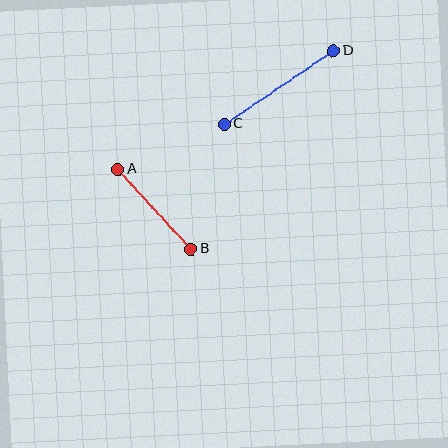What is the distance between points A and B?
The distance is approximately 108 pixels.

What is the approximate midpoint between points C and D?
The midpoint is at approximately (279, 87) pixels.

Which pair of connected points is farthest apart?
Points C and D are farthest apart.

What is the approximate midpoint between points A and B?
The midpoint is at approximately (154, 209) pixels.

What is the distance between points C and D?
The distance is approximately 131 pixels.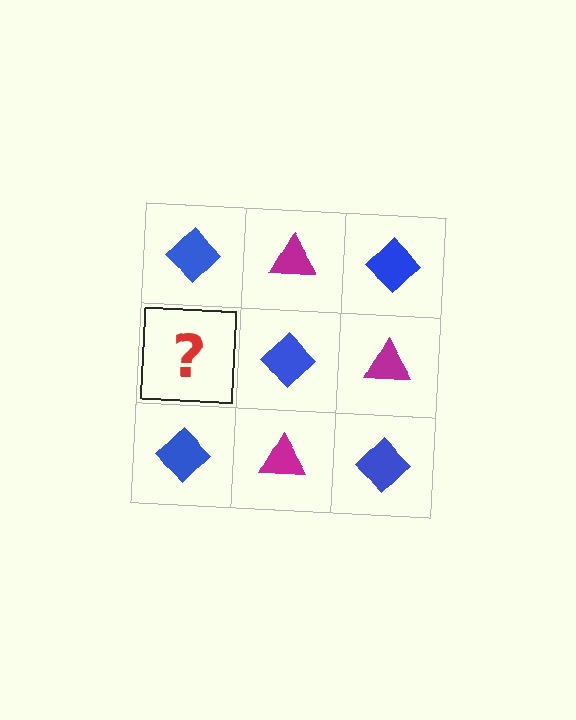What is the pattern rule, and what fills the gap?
The rule is that it alternates blue diamond and magenta triangle in a checkerboard pattern. The gap should be filled with a magenta triangle.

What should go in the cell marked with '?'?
The missing cell should contain a magenta triangle.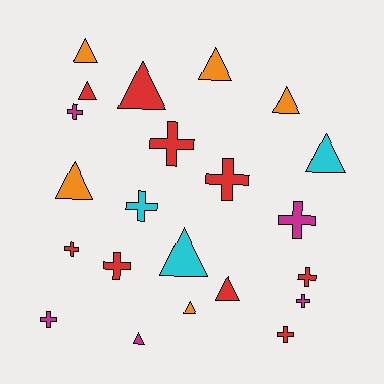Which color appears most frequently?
Red, with 9 objects.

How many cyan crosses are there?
There is 1 cyan cross.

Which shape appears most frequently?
Cross, with 11 objects.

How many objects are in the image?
There are 22 objects.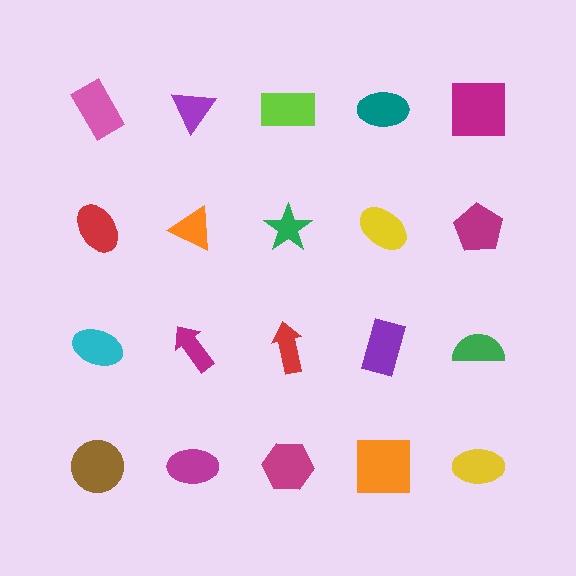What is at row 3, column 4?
A purple rectangle.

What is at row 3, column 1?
A cyan ellipse.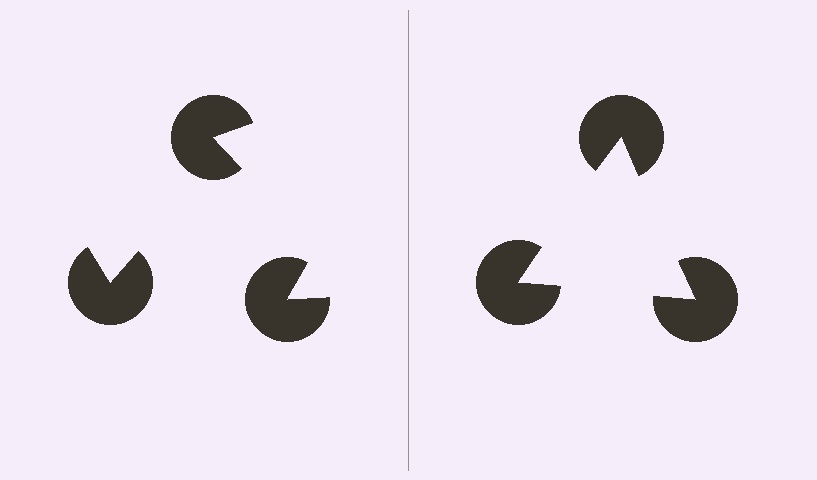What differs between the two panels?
The pac-man discs are positioned identically on both sides; only the wedge orientations differ. On the right they align to a triangle; on the left they are misaligned.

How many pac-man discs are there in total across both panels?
6 — 3 on each side.